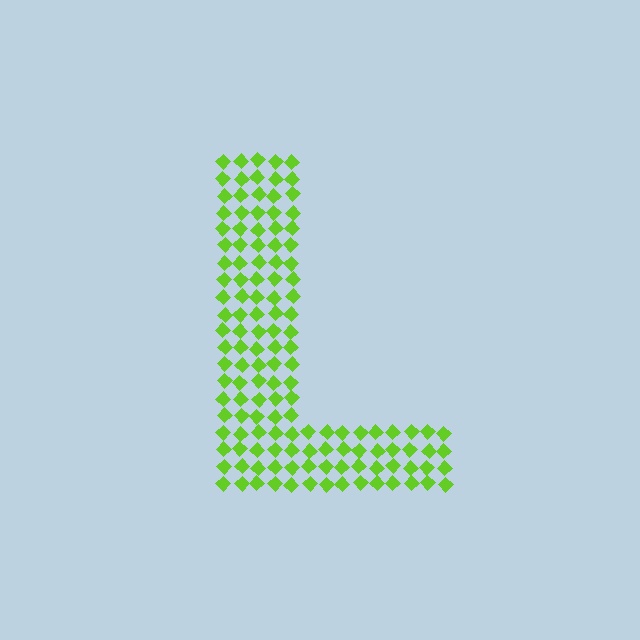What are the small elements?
The small elements are diamonds.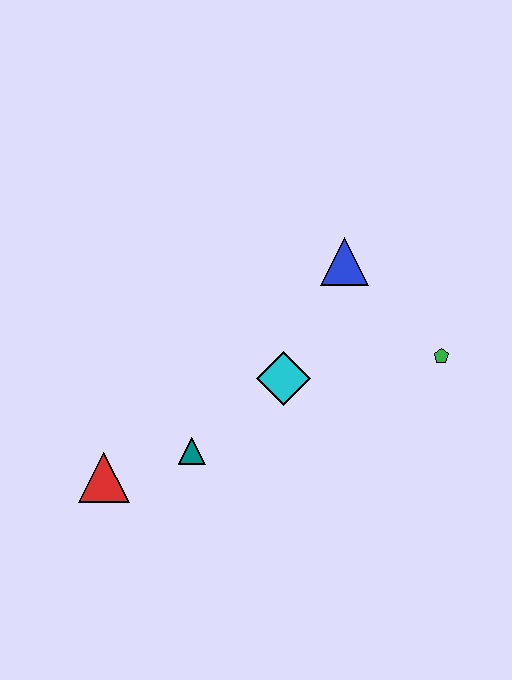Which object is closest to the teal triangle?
The red triangle is closest to the teal triangle.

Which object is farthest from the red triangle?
The green pentagon is farthest from the red triangle.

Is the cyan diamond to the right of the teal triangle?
Yes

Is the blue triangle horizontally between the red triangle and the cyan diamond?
No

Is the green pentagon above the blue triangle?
No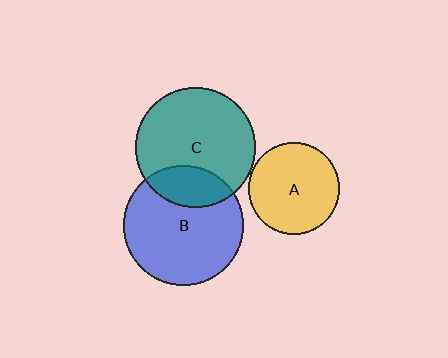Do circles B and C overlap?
Yes.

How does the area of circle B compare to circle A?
Approximately 1.7 times.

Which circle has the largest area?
Circle B (blue).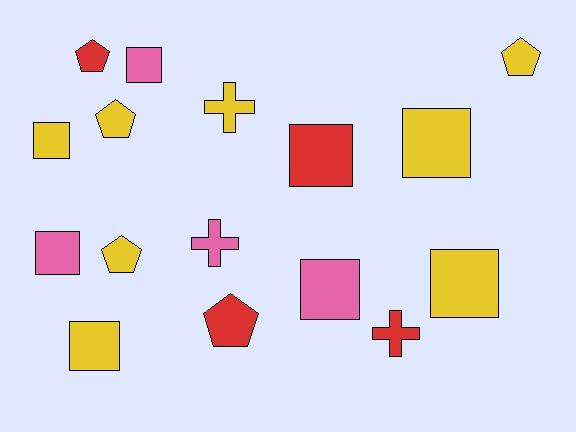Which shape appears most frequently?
Square, with 8 objects.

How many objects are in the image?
There are 16 objects.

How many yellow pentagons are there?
There are 3 yellow pentagons.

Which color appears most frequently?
Yellow, with 8 objects.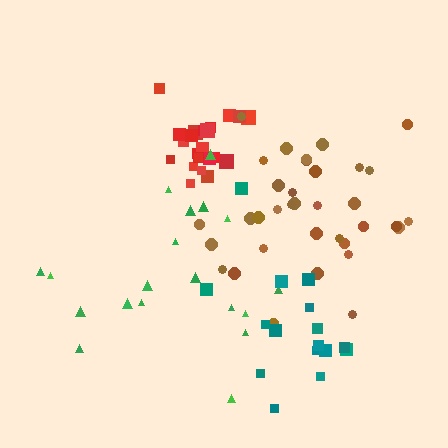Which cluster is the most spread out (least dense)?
Green.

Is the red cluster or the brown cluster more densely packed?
Red.